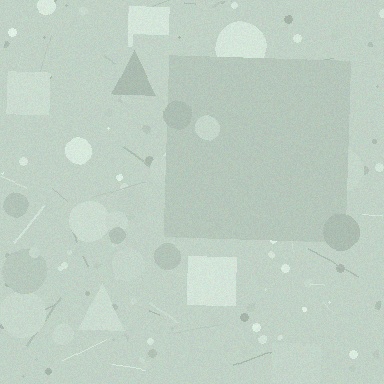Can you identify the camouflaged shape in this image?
The camouflaged shape is a square.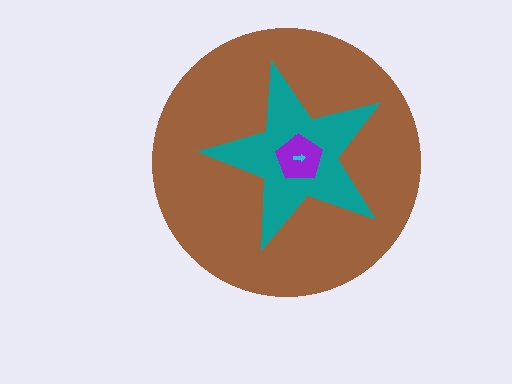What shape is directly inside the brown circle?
The teal star.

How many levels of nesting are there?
4.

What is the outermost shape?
The brown circle.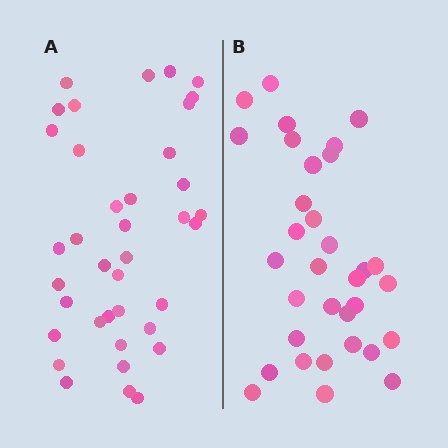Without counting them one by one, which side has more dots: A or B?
Region A (the left region) has more dots.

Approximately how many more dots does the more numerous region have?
Region A has about 5 more dots than region B.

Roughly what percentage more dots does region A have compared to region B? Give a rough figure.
About 15% more.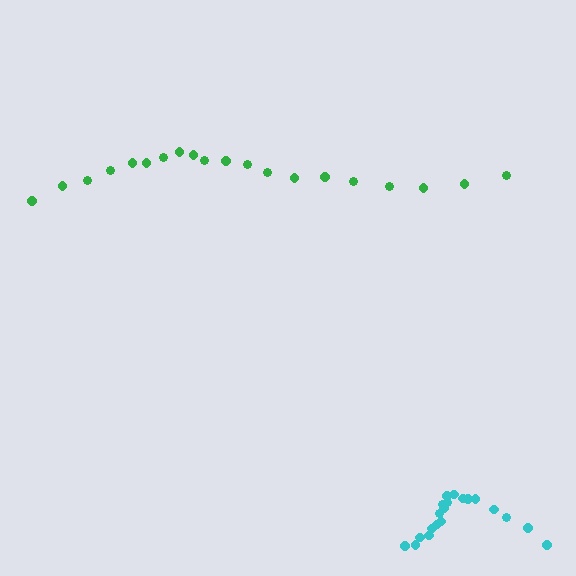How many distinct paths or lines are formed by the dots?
There are 2 distinct paths.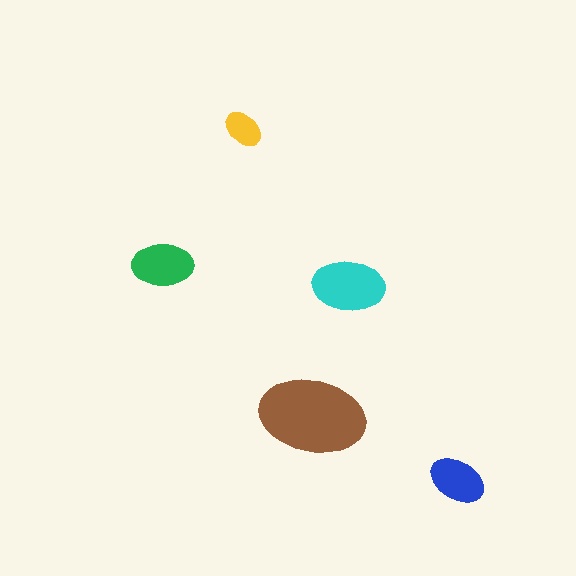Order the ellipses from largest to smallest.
the brown one, the cyan one, the green one, the blue one, the yellow one.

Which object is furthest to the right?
The blue ellipse is rightmost.